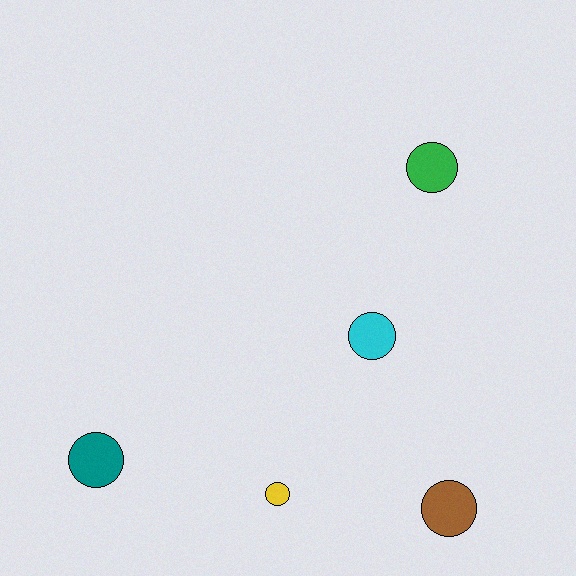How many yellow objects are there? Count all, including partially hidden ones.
There is 1 yellow object.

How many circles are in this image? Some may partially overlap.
There are 5 circles.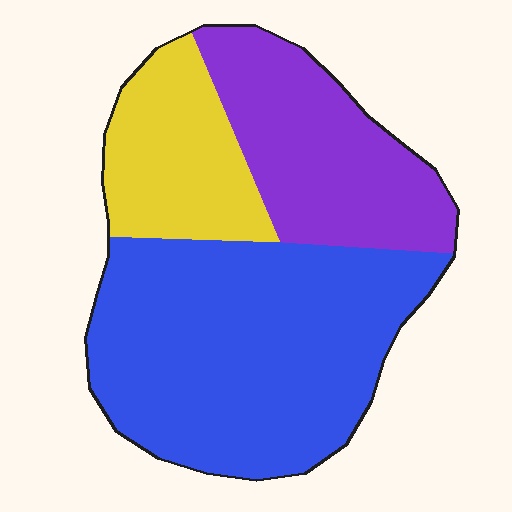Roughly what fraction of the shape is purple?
Purple takes up between a sixth and a third of the shape.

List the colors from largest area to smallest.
From largest to smallest: blue, purple, yellow.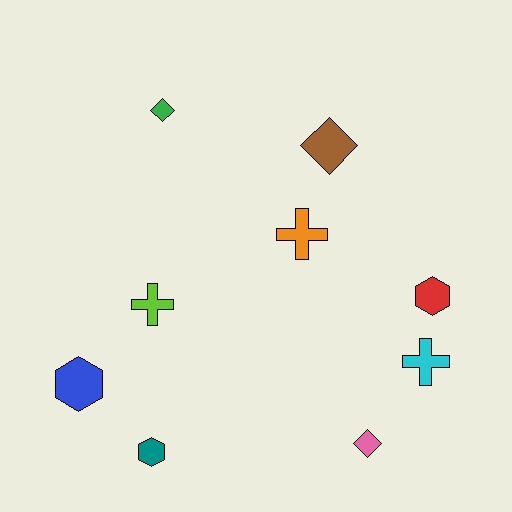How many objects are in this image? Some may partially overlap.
There are 9 objects.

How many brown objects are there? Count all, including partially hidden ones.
There is 1 brown object.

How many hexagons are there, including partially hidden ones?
There are 3 hexagons.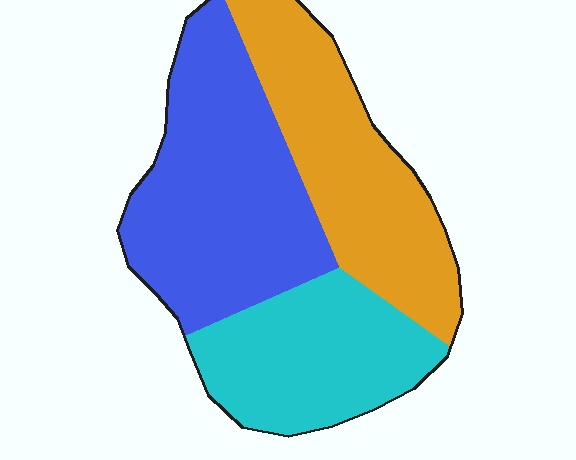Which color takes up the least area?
Cyan, at roughly 25%.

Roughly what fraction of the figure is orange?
Orange takes up about one third (1/3) of the figure.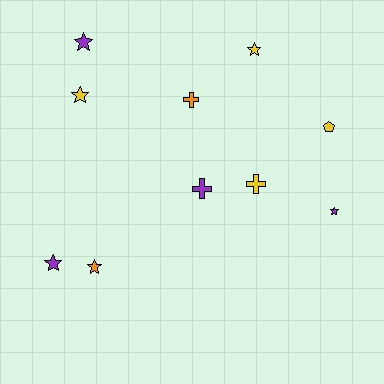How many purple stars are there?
There are 3 purple stars.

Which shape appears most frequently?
Star, with 6 objects.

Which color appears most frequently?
Purple, with 4 objects.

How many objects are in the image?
There are 10 objects.